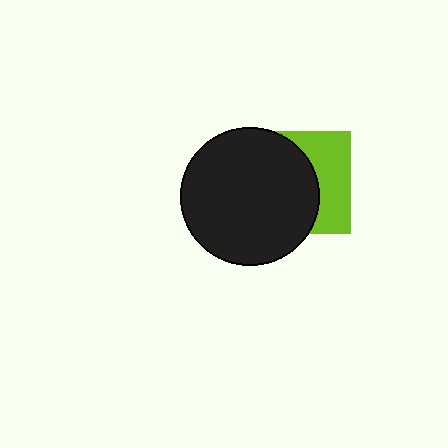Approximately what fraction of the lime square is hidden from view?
Roughly 61% of the lime square is hidden behind the black circle.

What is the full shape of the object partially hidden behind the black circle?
The partially hidden object is a lime square.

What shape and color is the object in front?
The object in front is a black circle.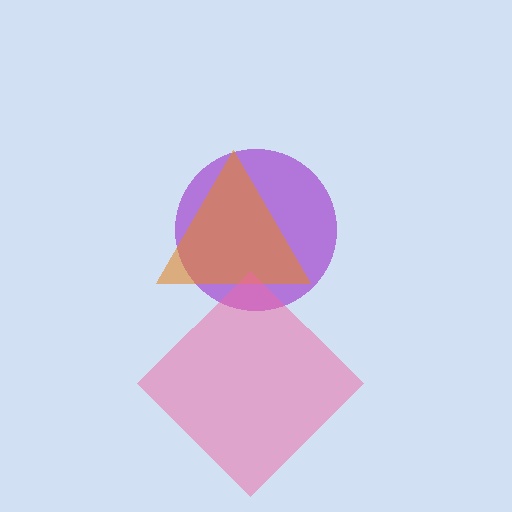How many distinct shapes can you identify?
There are 3 distinct shapes: a purple circle, an orange triangle, a pink diamond.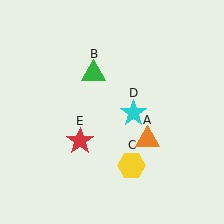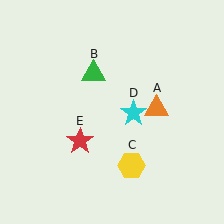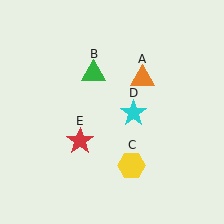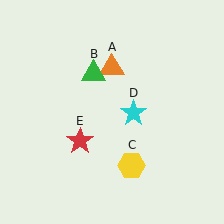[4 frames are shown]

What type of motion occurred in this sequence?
The orange triangle (object A) rotated counterclockwise around the center of the scene.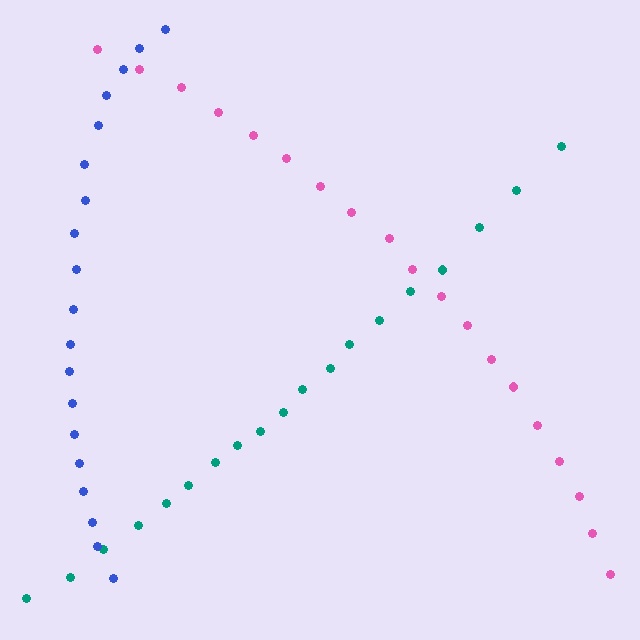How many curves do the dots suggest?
There are 3 distinct paths.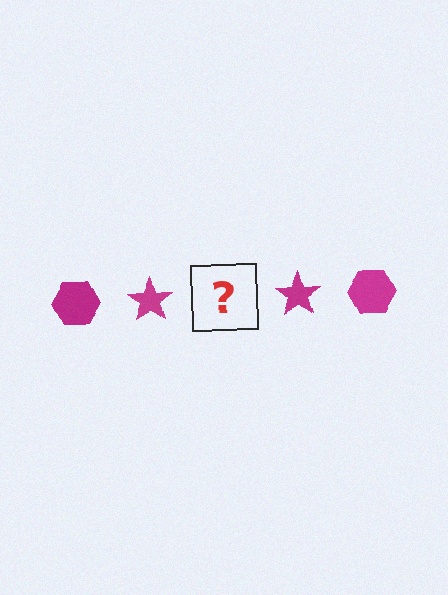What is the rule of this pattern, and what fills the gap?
The rule is that the pattern cycles through hexagon, star shapes in magenta. The gap should be filled with a magenta hexagon.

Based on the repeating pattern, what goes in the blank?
The blank should be a magenta hexagon.